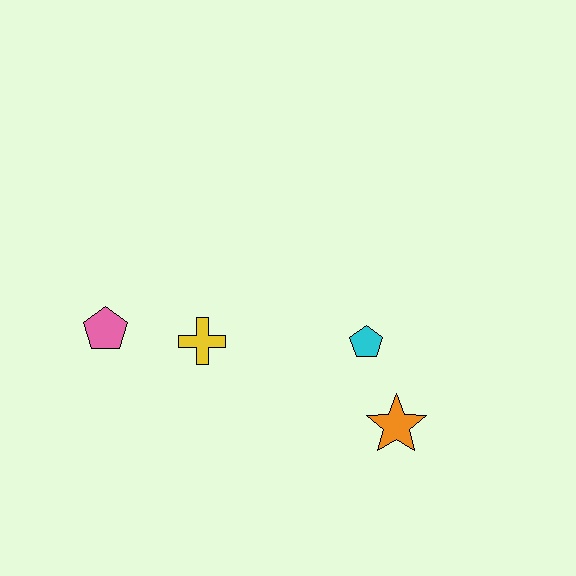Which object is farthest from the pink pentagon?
The orange star is farthest from the pink pentagon.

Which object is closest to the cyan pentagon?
The orange star is closest to the cyan pentagon.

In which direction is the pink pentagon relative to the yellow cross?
The pink pentagon is to the left of the yellow cross.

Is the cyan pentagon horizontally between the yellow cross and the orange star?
Yes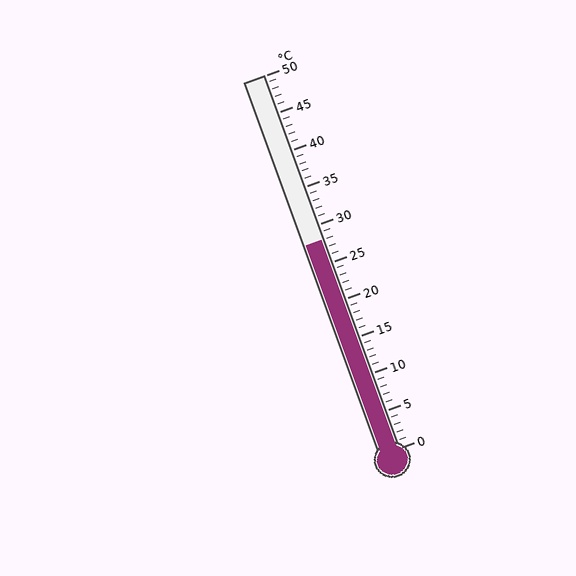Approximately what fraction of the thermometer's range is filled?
The thermometer is filled to approximately 55% of its range.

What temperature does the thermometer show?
The thermometer shows approximately 28°C.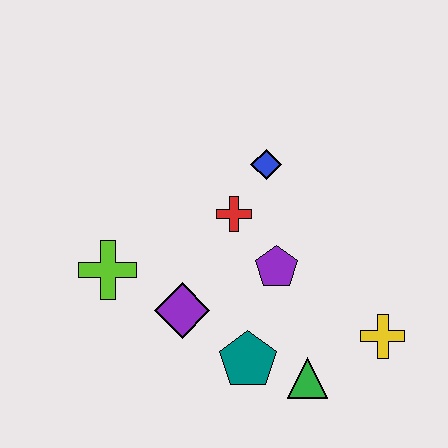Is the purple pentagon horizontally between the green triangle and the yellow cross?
No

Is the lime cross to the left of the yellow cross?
Yes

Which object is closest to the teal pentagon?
The green triangle is closest to the teal pentagon.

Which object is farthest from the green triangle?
The lime cross is farthest from the green triangle.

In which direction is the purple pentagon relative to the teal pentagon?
The purple pentagon is above the teal pentagon.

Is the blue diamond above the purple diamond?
Yes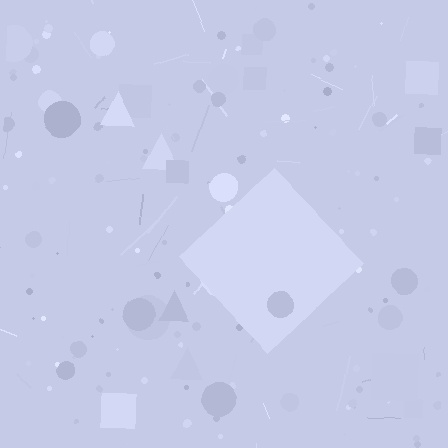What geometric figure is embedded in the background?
A diamond is embedded in the background.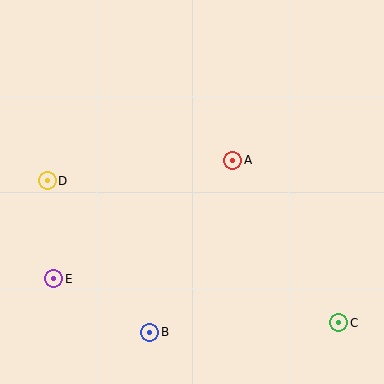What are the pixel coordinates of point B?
Point B is at (150, 332).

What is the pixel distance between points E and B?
The distance between E and B is 110 pixels.